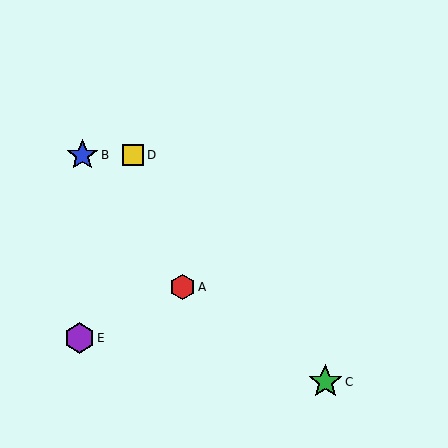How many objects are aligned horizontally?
2 objects (B, D) are aligned horizontally.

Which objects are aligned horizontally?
Objects B, D are aligned horizontally.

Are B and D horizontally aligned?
Yes, both are at y≈155.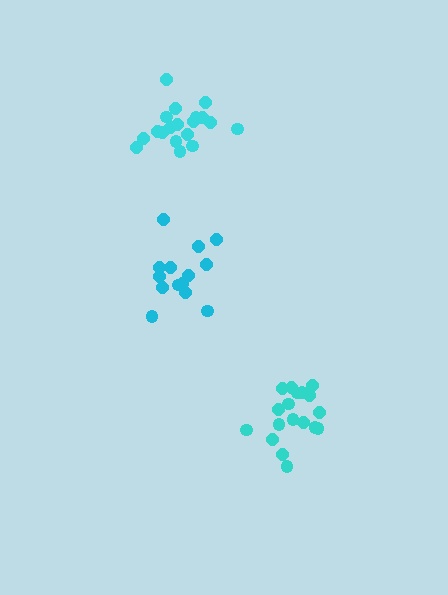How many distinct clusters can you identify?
There are 3 distinct clusters.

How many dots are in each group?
Group 1: 19 dots, Group 2: 14 dots, Group 3: 19 dots (52 total).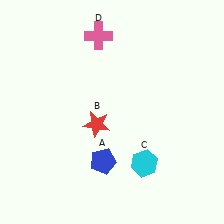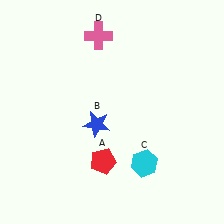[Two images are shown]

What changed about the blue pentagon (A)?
In Image 1, A is blue. In Image 2, it changed to red.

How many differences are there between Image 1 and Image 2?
There are 2 differences between the two images.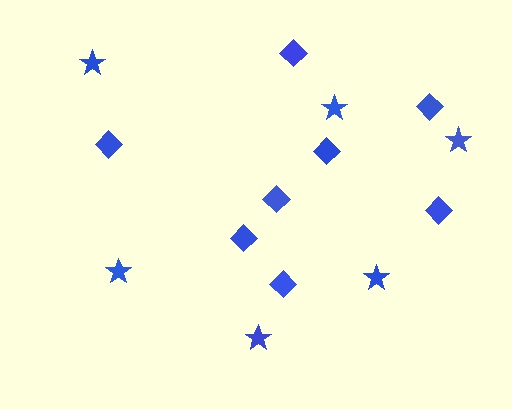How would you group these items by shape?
There are 2 groups: one group of diamonds (8) and one group of stars (6).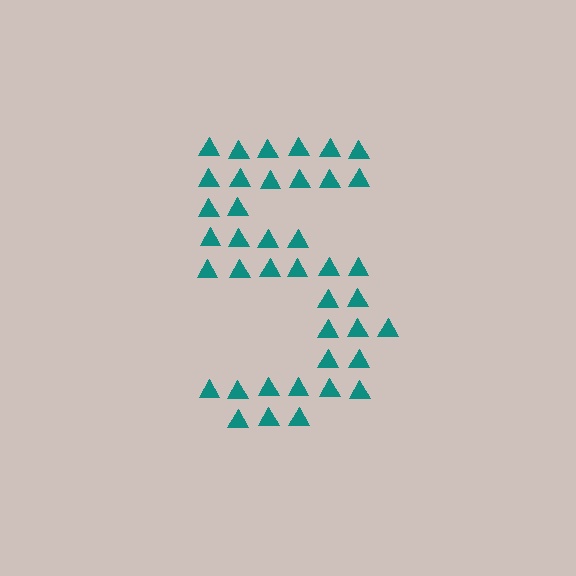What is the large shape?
The large shape is the digit 5.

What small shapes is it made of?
It is made of small triangles.